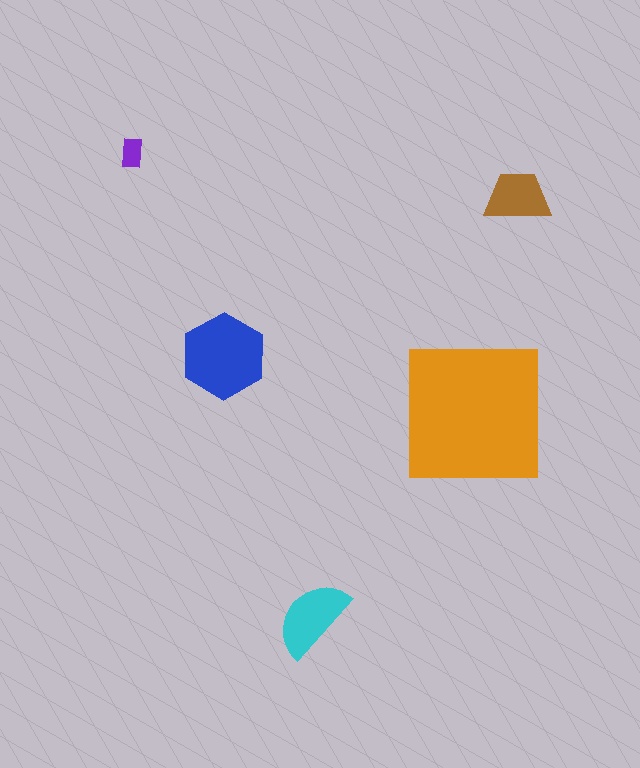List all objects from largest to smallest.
The orange square, the blue hexagon, the cyan semicircle, the brown trapezoid, the purple rectangle.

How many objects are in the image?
There are 5 objects in the image.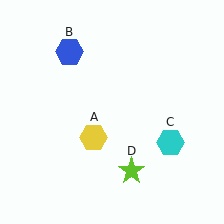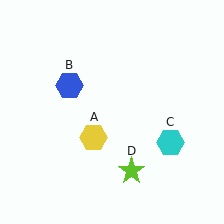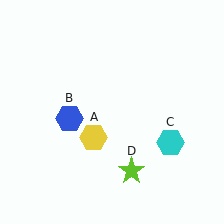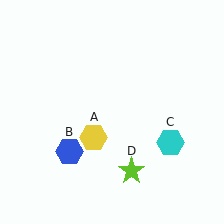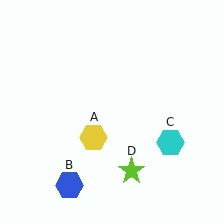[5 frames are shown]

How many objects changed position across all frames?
1 object changed position: blue hexagon (object B).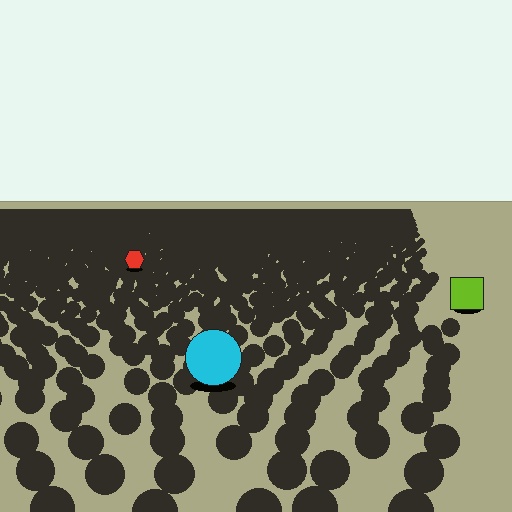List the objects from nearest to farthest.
From nearest to farthest: the cyan circle, the lime square, the red hexagon.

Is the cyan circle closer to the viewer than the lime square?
Yes. The cyan circle is closer — you can tell from the texture gradient: the ground texture is coarser near it.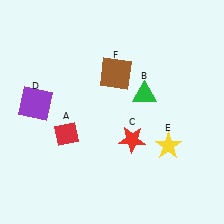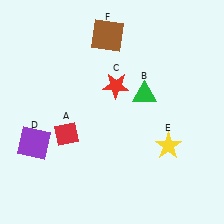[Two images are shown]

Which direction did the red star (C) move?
The red star (C) moved up.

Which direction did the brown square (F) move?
The brown square (F) moved up.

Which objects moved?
The objects that moved are: the red star (C), the purple square (D), the brown square (F).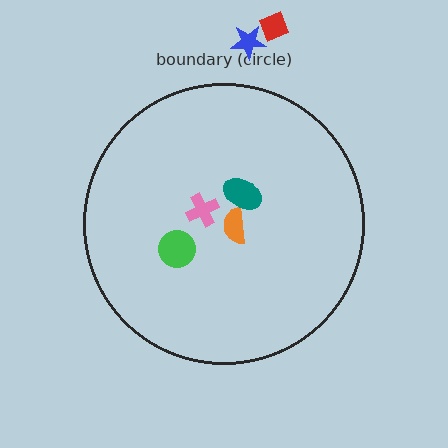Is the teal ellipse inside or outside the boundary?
Inside.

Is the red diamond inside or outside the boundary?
Outside.